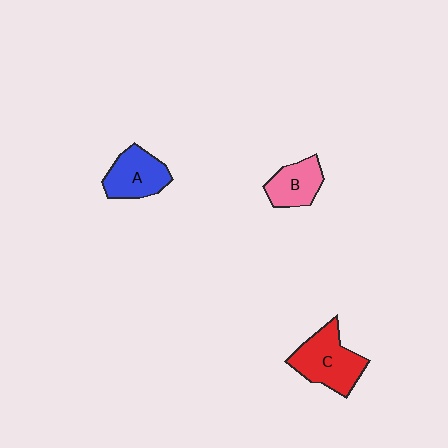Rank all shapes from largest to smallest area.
From largest to smallest: C (red), A (blue), B (pink).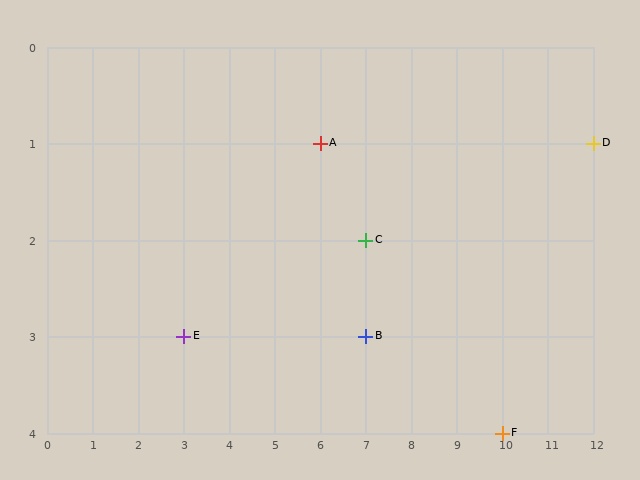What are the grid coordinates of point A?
Point A is at grid coordinates (6, 1).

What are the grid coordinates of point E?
Point E is at grid coordinates (3, 3).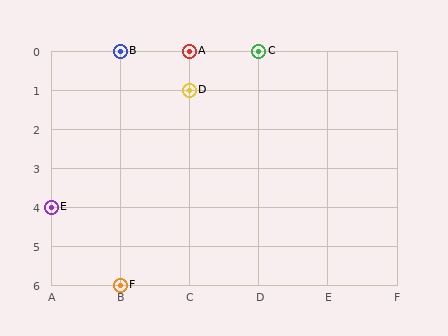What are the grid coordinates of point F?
Point F is at grid coordinates (B, 6).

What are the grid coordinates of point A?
Point A is at grid coordinates (C, 0).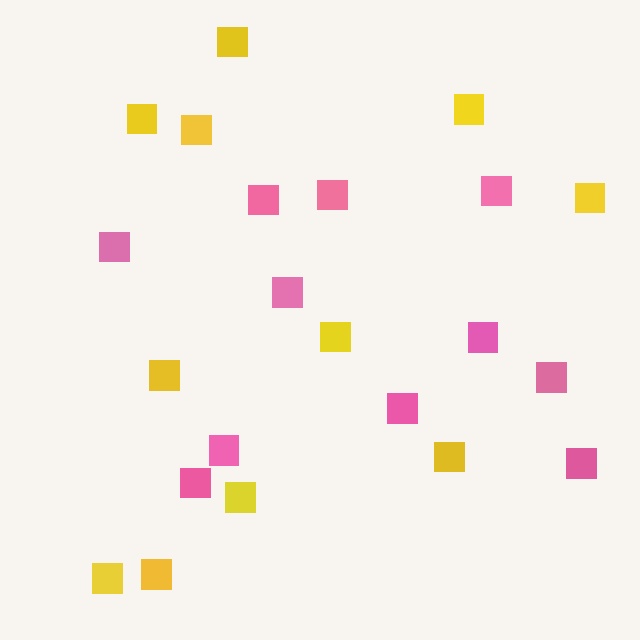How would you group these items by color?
There are 2 groups: one group of pink squares (11) and one group of yellow squares (11).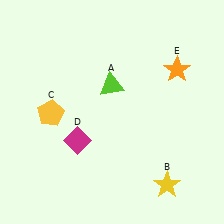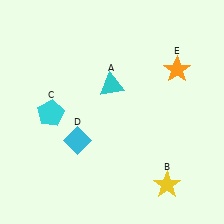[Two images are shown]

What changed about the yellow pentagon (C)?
In Image 1, C is yellow. In Image 2, it changed to cyan.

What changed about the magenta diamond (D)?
In Image 1, D is magenta. In Image 2, it changed to cyan.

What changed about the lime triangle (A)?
In Image 1, A is lime. In Image 2, it changed to cyan.